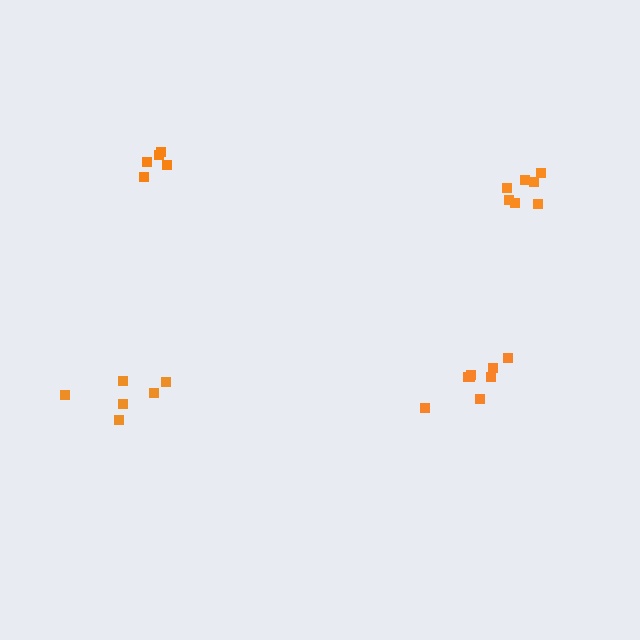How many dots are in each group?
Group 1: 8 dots, Group 2: 5 dots, Group 3: 6 dots, Group 4: 7 dots (26 total).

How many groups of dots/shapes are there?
There are 4 groups.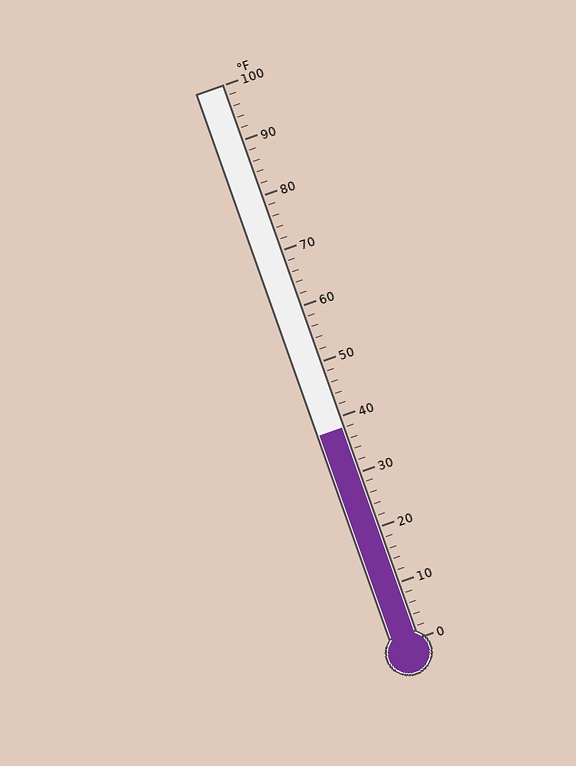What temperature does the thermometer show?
The thermometer shows approximately 38°F.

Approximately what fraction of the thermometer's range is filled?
The thermometer is filled to approximately 40% of its range.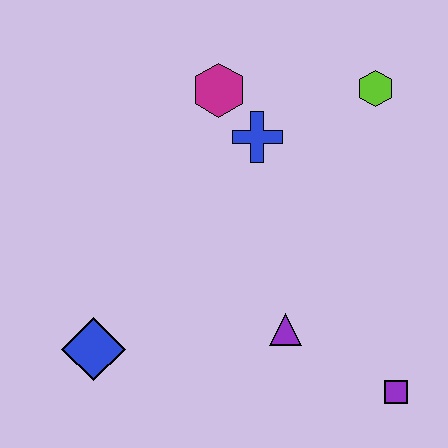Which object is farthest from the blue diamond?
The lime hexagon is farthest from the blue diamond.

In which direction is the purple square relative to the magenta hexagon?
The purple square is below the magenta hexagon.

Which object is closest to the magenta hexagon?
The blue cross is closest to the magenta hexagon.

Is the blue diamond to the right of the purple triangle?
No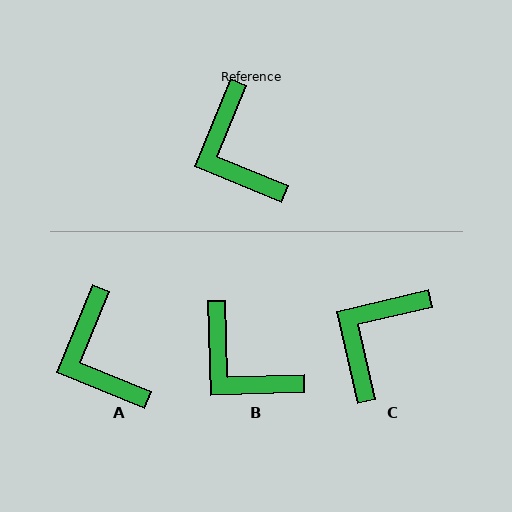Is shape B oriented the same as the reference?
No, it is off by about 24 degrees.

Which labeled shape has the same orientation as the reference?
A.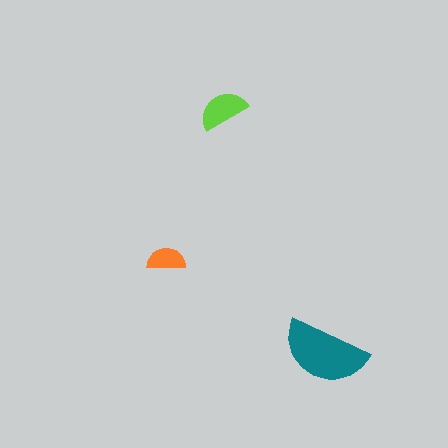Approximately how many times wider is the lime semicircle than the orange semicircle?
About 1.5 times wider.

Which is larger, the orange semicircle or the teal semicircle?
The teal one.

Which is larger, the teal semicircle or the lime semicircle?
The teal one.